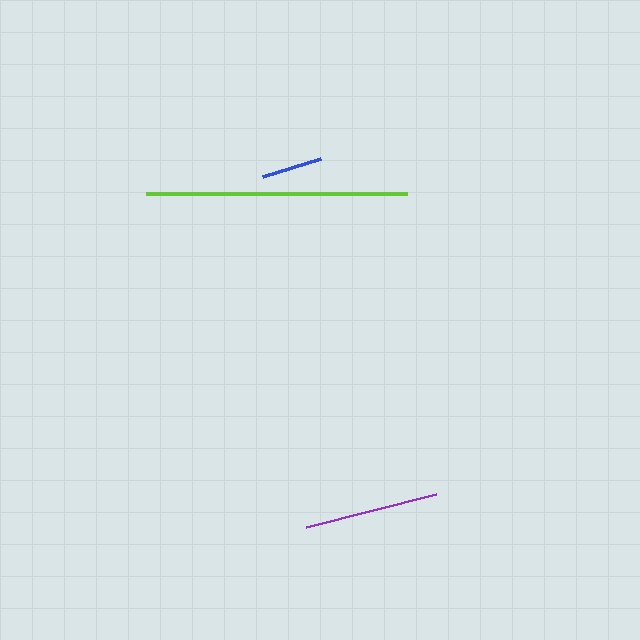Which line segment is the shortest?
The blue line is the shortest at approximately 61 pixels.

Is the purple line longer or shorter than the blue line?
The purple line is longer than the blue line.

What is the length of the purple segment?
The purple segment is approximately 134 pixels long.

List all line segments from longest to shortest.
From longest to shortest: lime, purple, blue.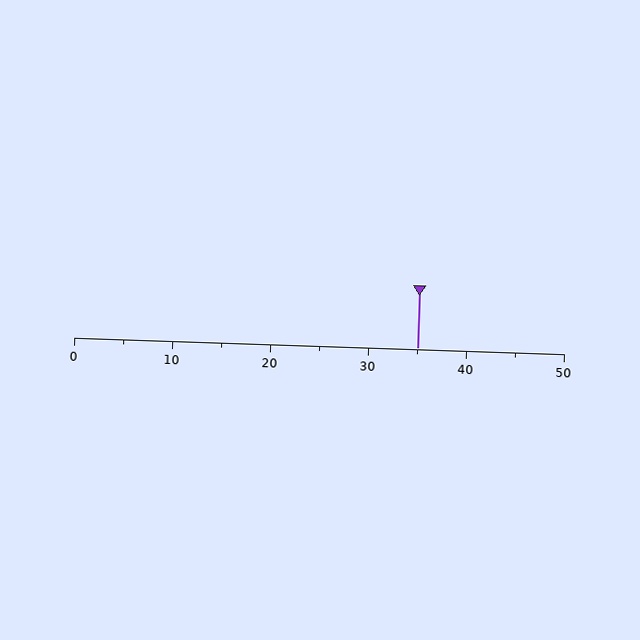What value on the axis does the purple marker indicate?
The marker indicates approximately 35.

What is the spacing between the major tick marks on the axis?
The major ticks are spaced 10 apart.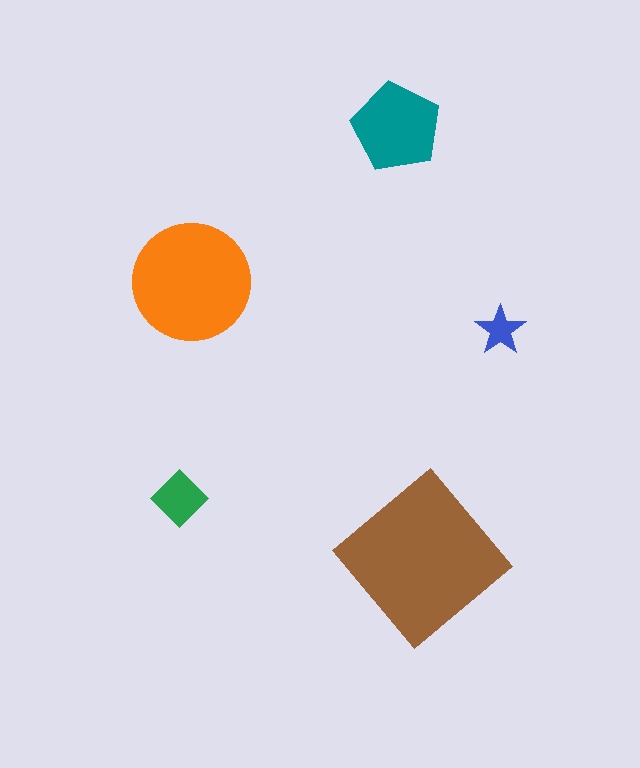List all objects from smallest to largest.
The blue star, the green diamond, the teal pentagon, the orange circle, the brown diamond.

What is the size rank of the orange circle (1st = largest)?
2nd.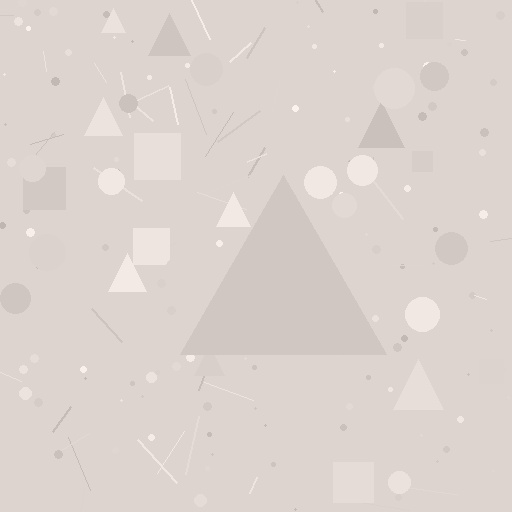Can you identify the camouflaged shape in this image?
The camouflaged shape is a triangle.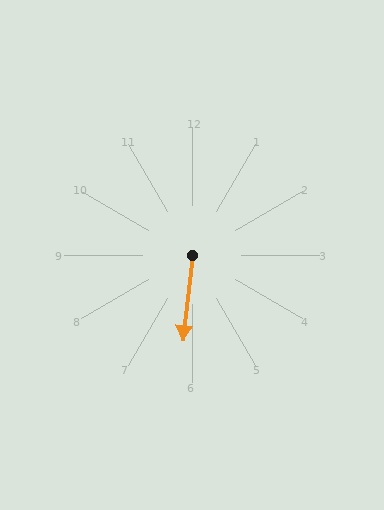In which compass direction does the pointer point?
South.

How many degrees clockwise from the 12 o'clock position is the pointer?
Approximately 186 degrees.